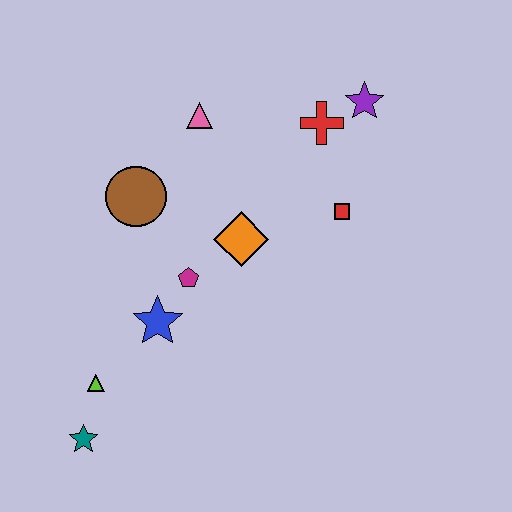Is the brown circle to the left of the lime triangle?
No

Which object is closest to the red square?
The red cross is closest to the red square.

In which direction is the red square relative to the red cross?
The red square is below the red cross.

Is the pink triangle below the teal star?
No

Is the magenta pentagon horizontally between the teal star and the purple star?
Yes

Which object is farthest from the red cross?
The teal star is farthest from the red cross.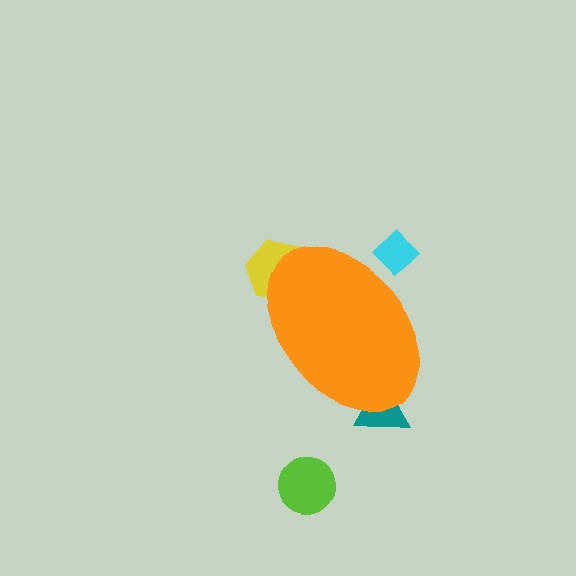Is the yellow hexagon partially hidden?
Yes, the yellow hexagon is partially hidden behind the orange ellipse.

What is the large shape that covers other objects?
An orange ellipse.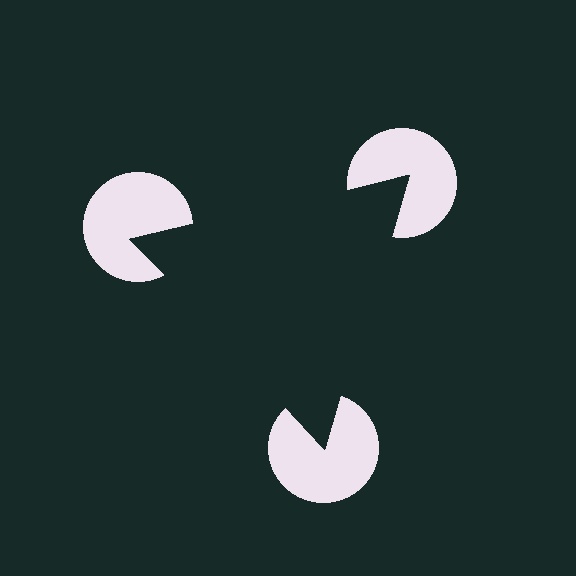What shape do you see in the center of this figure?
An illusory triangle — its edges are inferred from the aligned wedge cuts in the pac-man discs, not physically drawn.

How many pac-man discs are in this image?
There are 3 — one at each vertex of the illusory triangle.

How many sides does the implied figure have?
3 sides.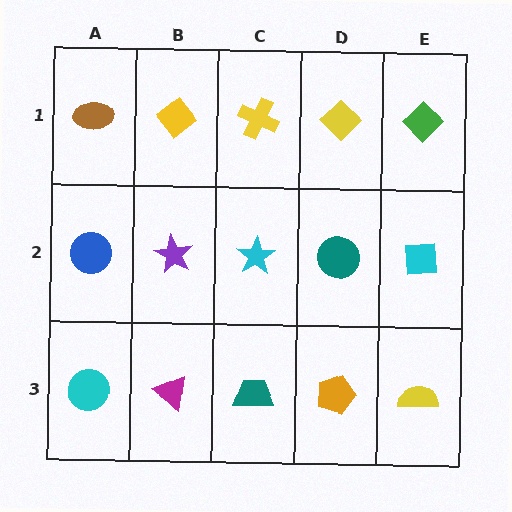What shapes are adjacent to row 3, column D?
A teal circle (row 2, column D), a teal trapezoid (row 3, column C), a yellow semicircle (row 3, column E).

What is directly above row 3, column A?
A blue circle.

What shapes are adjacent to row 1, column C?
A cyan star (row 2, column C), a yellow diamond (row 1, column B), a yellow diamond (row 1, column D).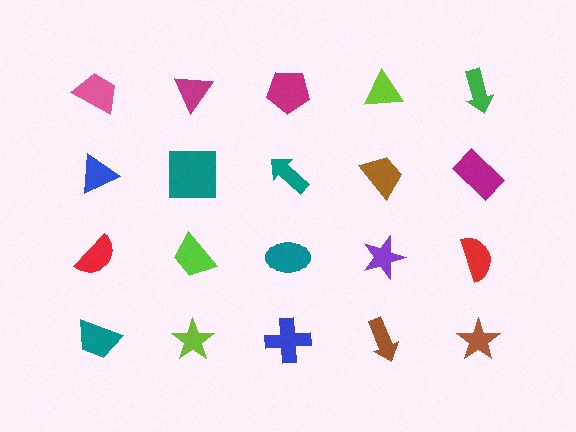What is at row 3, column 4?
A purple star.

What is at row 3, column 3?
A teal ellipse.